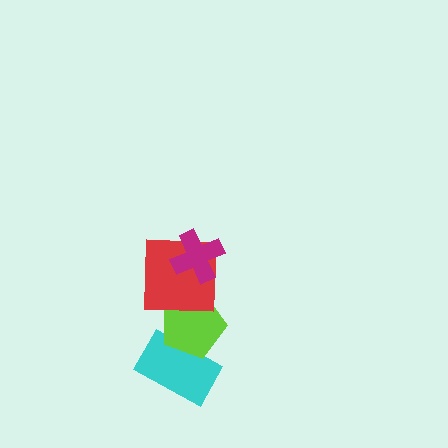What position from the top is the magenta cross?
The magenta cross is 1st from the top.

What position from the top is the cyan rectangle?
The cyan rectangle is 4th from the top.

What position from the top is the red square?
The red square is 2nd from the top.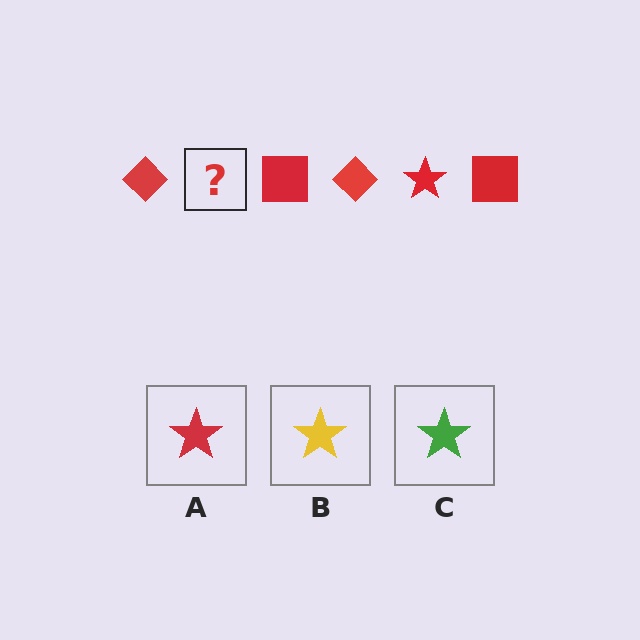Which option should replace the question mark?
Option A.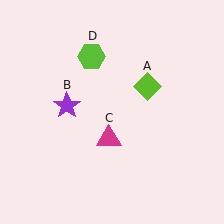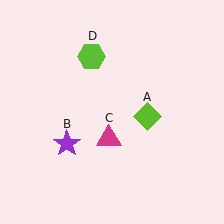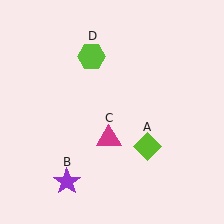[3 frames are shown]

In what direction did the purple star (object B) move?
The purple star (object B) moved down.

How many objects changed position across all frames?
2 objects changed position: lime diamond (object A), purple star (object B).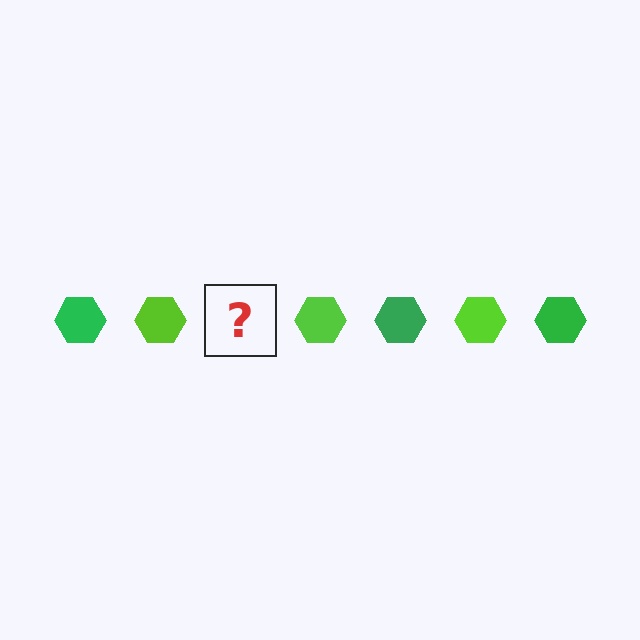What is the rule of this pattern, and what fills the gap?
The rule is that the pattern cycles through green, lime hexagons. The gap should be filled with a green hexagon.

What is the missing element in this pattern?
The missing element is a green hexagon.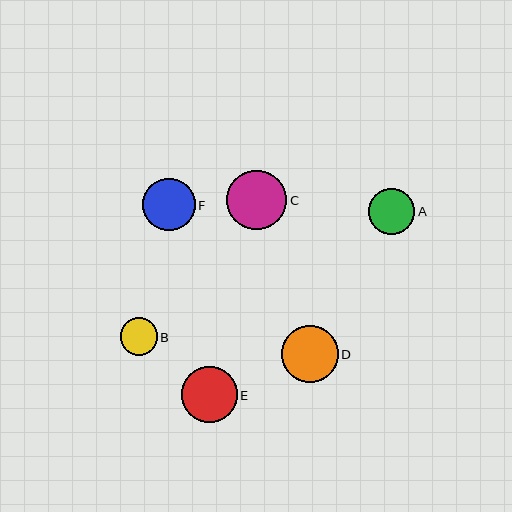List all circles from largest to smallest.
From largest to smallest: C, D, E, F, A, B.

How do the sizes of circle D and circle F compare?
Circle D and circle F are approximately the same size.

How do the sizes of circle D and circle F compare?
Circle D and circle F are approximately the same size.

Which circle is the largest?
Circle C is the largest with a size of approximately 60 pixels.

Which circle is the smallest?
Circle B is the smallest with a size of approximately 37 pixels.